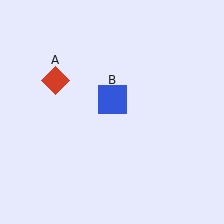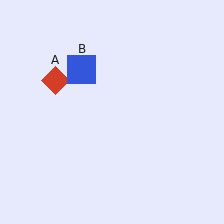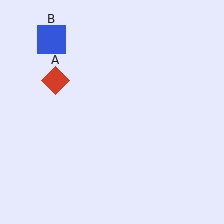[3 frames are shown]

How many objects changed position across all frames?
1 object changed position: blue square (object B).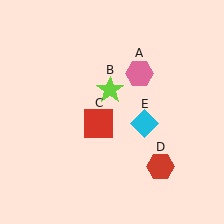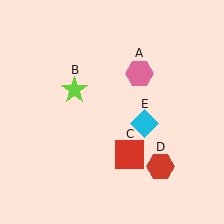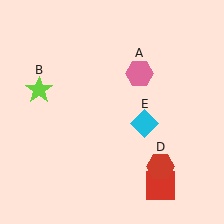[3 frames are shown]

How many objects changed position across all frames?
2 objects changed position: lime star (object B), red square (object C).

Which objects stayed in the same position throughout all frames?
Pink hexagon (object A) and red hexagon (object D) and cyan diamond (object E) remained stationary.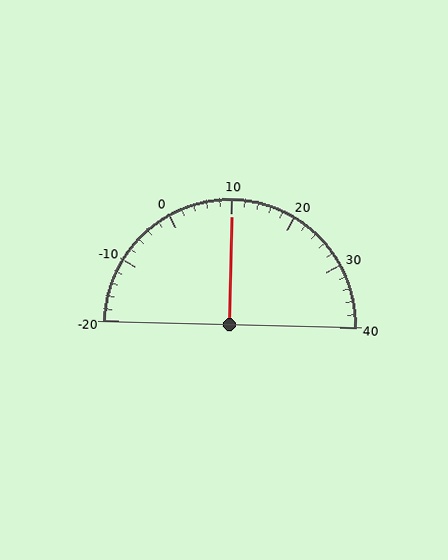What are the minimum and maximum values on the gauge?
The gauge ranges from -20 to 40.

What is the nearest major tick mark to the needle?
The nearest major tick mark is 10.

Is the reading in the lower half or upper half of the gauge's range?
The reading is in the upper half of the range (-20 to 40).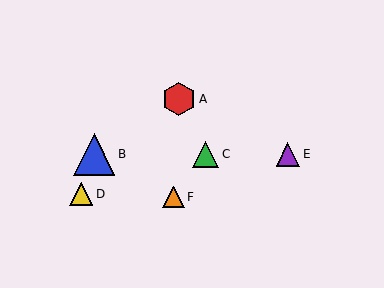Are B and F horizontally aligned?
No, B is at y≈154 and F is at y≈197.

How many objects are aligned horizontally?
3 objects (B, C, E) are aligned horizontally.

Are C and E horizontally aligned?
Yes, both are at y≈154.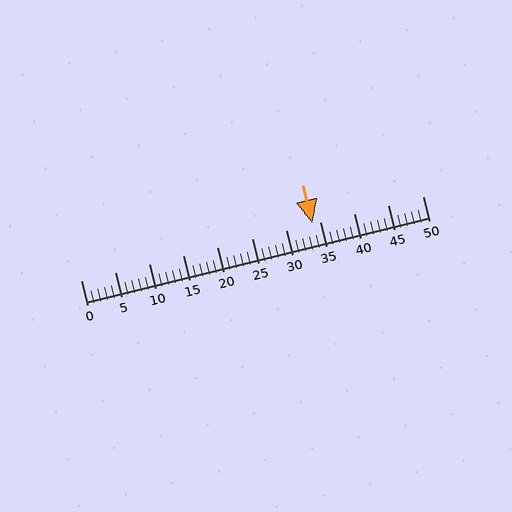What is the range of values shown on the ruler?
The ruler shows values from 0 to 50.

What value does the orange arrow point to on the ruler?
The orange arrow points to approximately 34.